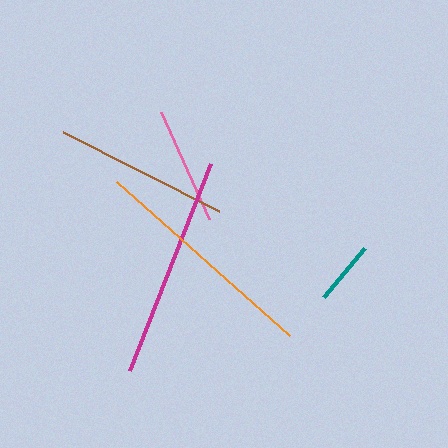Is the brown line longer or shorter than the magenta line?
The magenta line is longer than the brown line.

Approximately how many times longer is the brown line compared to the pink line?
The brown line is approximately 1.5 times the length of the pink line.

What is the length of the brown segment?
The brown segment is approximately 175 pixels long.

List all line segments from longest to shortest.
From longest to shortest: orange, magenta, brown, pink, teal.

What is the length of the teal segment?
The teal segment is approximately 64 pixels long.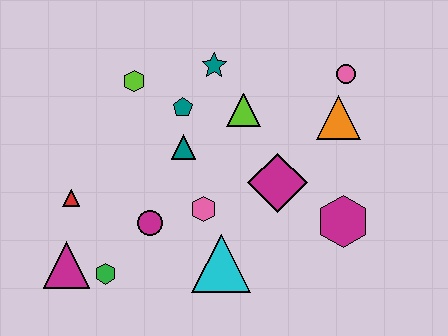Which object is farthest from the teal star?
The magenta triangle is farthest from the teal star.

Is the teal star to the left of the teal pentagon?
No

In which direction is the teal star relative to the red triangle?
The teal star is to the right of the red triangle.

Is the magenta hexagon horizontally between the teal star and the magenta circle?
No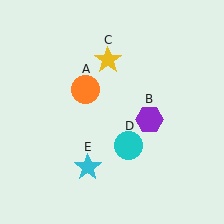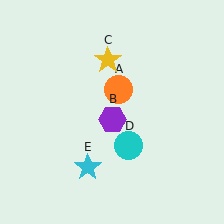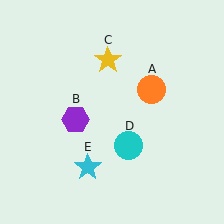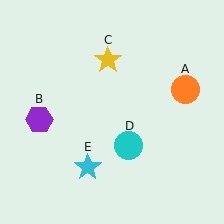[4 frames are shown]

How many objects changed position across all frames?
2 objects changed position: orange circle (object A), purple hexagon (object B).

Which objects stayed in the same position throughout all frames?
Yellow star (object C) and cyan circle (object D) and cyan star (object E) remained stationary.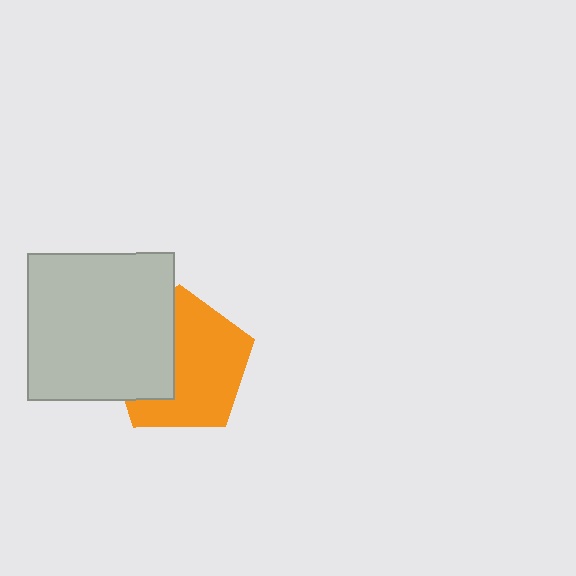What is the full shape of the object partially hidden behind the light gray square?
The partially hidden object is an orange pentagon.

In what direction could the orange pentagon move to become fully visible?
The orange pentagon could move right. That would shift it out from behind the light gray square entirely.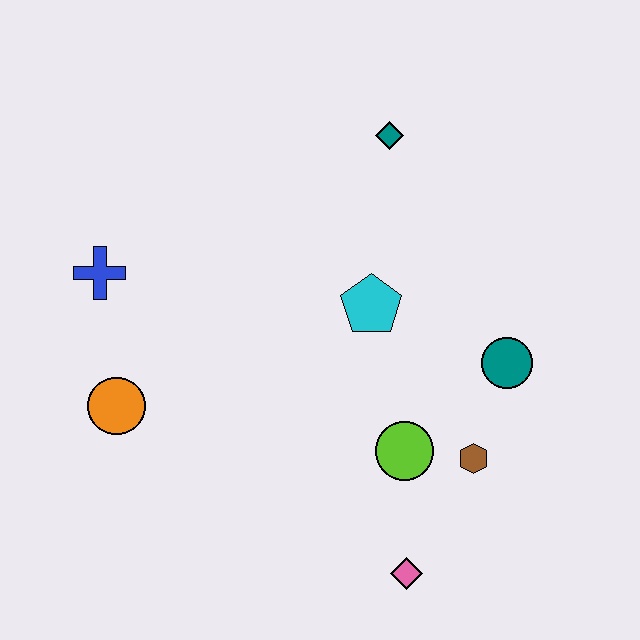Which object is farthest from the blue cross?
The pink diamond is farthest from the blue cross.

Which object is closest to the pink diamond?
The lime circle is closest to the pink diamond.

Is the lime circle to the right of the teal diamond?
Yes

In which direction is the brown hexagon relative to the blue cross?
The brown hexagon is to the right of the blue cross.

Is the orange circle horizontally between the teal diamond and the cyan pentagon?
No